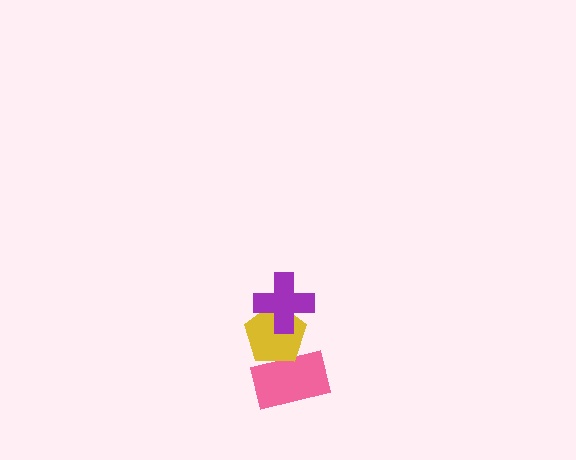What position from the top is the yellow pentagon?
The yellow pentagon is 2nd from the top.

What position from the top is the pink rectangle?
The pink rectangle is 3rd from the top.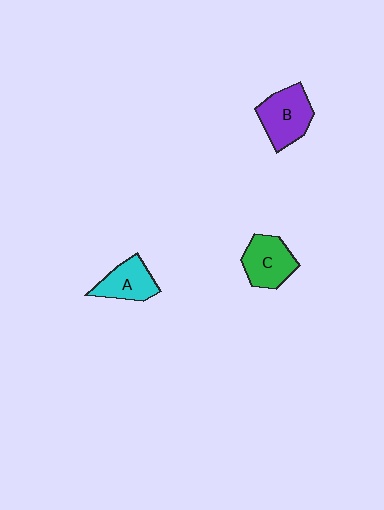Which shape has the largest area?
Shape B (purple).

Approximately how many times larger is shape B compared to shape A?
Approximately 1.3 times.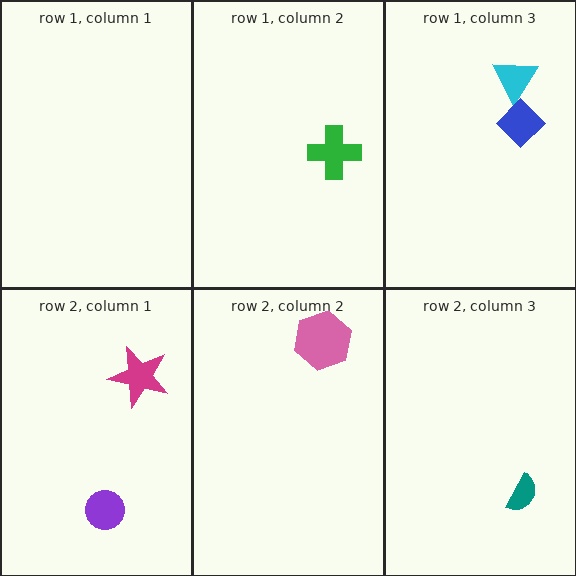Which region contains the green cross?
The row 1, column 2 region.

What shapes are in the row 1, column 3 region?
The cyan triangle, the blue diamond.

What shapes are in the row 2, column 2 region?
The pink hexagon.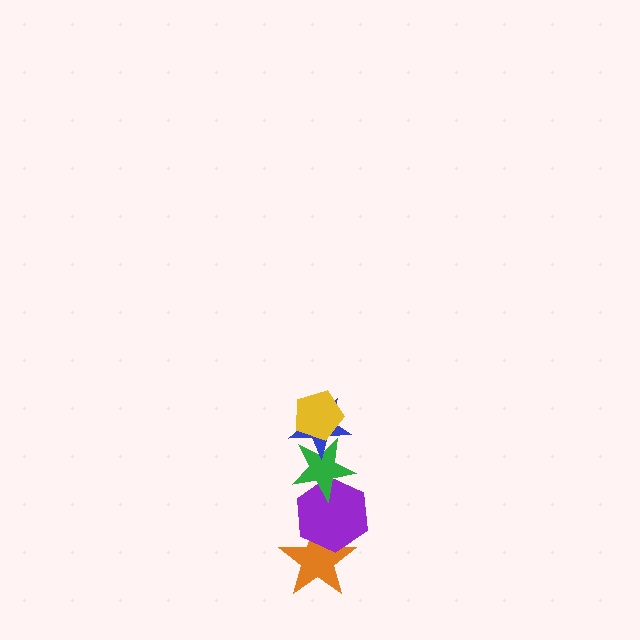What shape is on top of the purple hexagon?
The green star is on top of the purple hexagon.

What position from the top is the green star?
The green star is 3rd from the top.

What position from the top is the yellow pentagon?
The yellow pentagon is 1st from the top.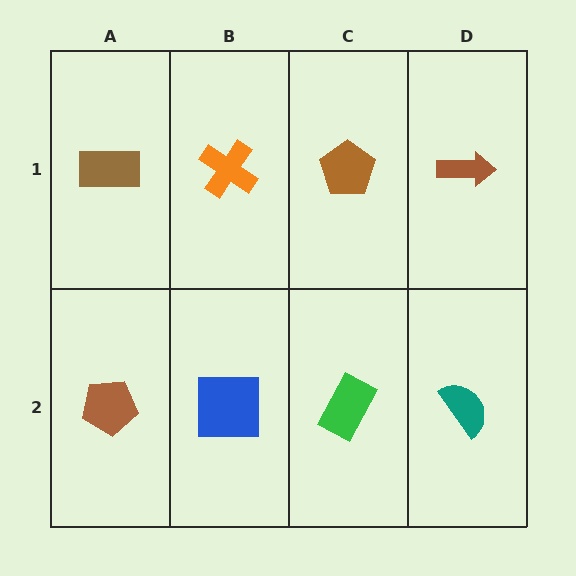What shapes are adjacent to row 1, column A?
A brown pentagon (row 2, column A), an orange cross (row 1, column B).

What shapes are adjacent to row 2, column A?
A brown rectangle (row 1, column A), a blue square (row 2, column B).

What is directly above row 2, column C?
A brown pentagon.